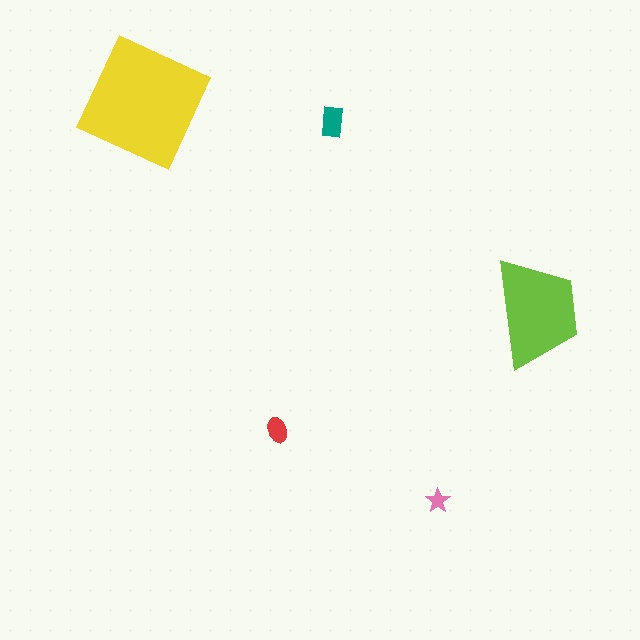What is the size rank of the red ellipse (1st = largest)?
4th.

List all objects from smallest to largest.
The pink star, the red ellipse, the teal rectangle, the lime trapezoid, the yellow square.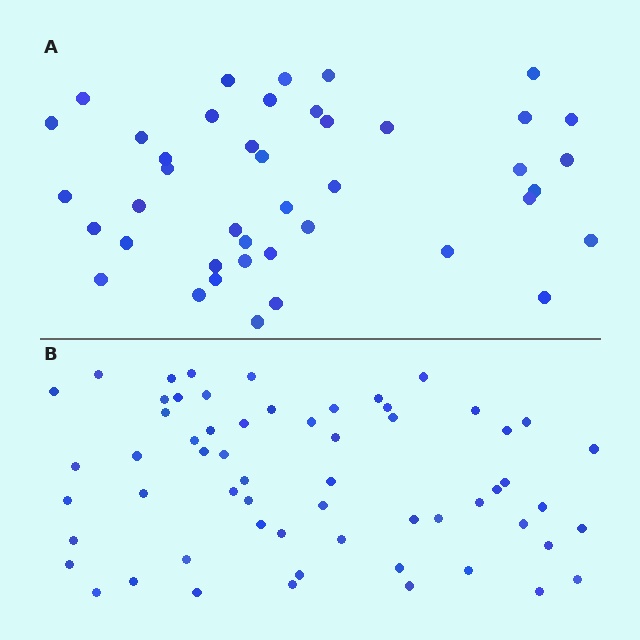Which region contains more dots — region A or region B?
Region B (the bottom region) has more dots.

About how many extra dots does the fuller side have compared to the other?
Region B has approximately 20 more dots than region A.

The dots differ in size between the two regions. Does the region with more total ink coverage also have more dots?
No. Region A has more total ink coverage because its dots are larger, but region B actually contains more individual dots. Total area can be misleading — the number of items is what matters here.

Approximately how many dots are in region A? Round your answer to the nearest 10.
About 40 dots. (The exact count is 42, which rounds to 40.)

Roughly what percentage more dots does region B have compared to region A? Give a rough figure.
About 45% more.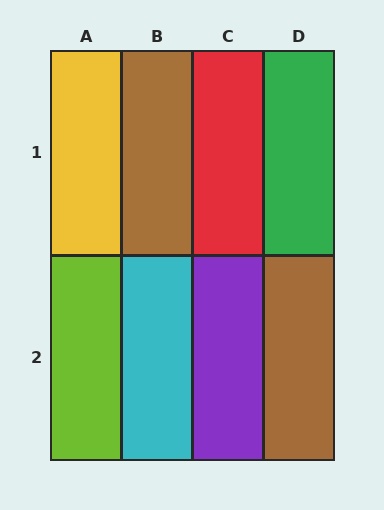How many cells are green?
1 cell is green.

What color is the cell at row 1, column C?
Red.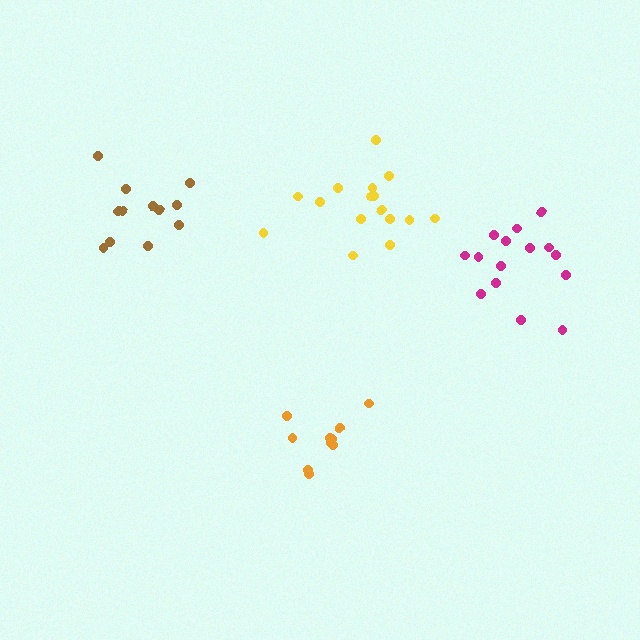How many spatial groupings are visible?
There are 4 spatial groupings.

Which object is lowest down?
The orange cluster is bottommost.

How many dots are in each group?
Group 1: 15 dots, Group 2: 10 dots, Group 3: 16 dots, Group 4: 12 dots (53 total).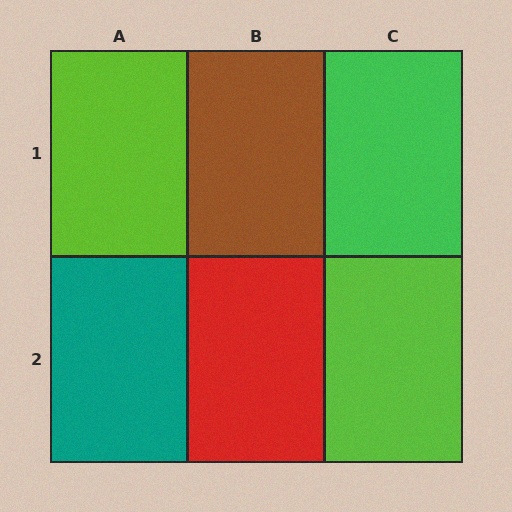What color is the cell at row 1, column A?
Lime.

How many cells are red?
1 cell is red.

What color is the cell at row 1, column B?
Brown.